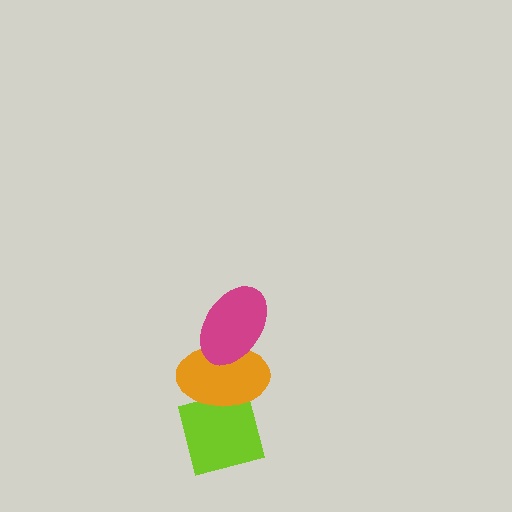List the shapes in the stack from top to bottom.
From top to bottom: the magenta ellipse, the orange ellipse, the lime square.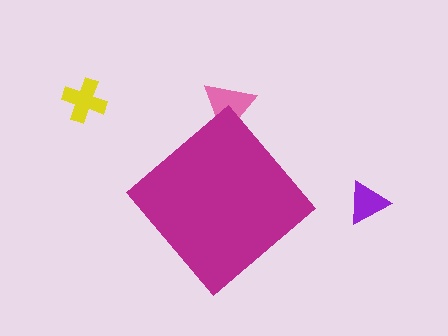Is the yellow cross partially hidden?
No, the yellow cross is fully visible.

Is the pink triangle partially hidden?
Yes, the pink triangle is partially hidden behind the magenta diamond.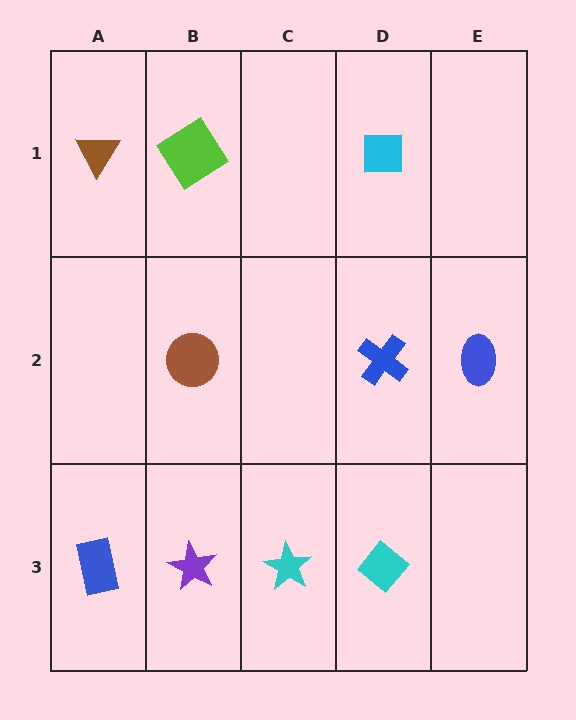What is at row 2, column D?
A blue cross.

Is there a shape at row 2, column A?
No, that cell is empty.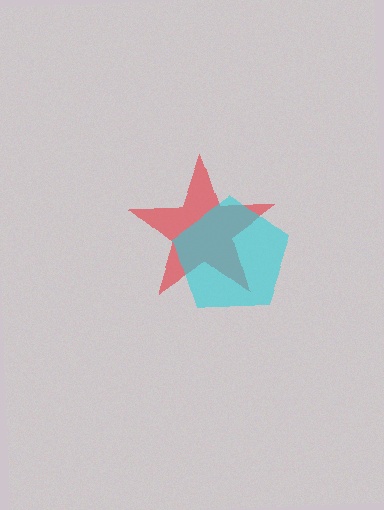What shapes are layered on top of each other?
The layered shapes are: a red star, a cyan pentagon.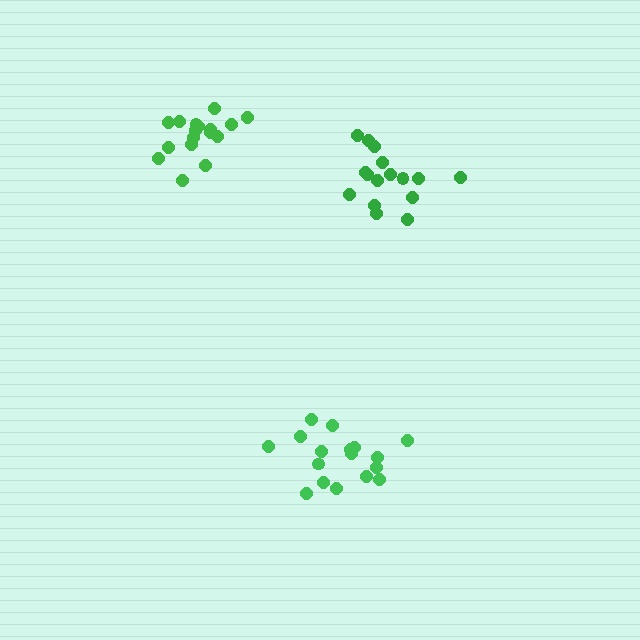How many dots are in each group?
Group 1: 18 dots, Group 2: 17 dots, Group 3: 16 dots (51 total).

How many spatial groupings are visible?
There are 3 spatial groupings.